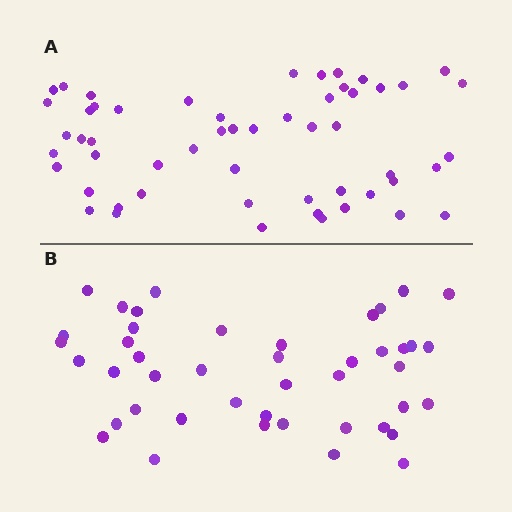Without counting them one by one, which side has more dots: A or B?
Region A (the top region) has more dots.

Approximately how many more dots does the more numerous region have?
Region A has roughly 10 or so more dots than region B.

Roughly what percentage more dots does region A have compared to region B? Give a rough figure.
About 25% more.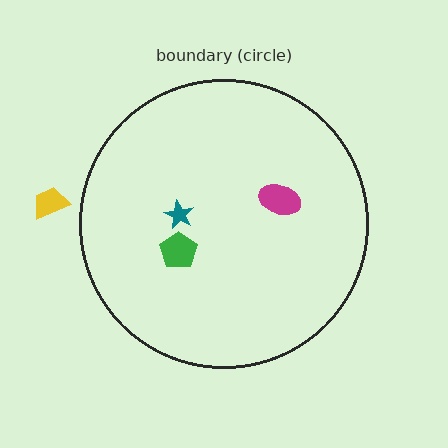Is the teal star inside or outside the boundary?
Inside.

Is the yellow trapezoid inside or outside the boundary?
Outside.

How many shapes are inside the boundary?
3 inside, 1 outside.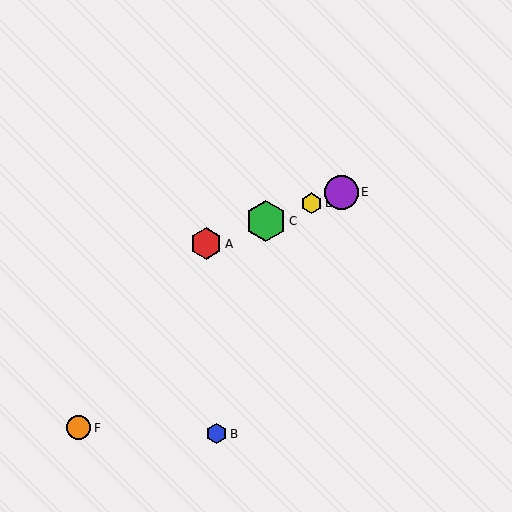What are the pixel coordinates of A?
Object A is at (206, 244).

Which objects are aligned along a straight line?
Objects A, C, D, E are aligned along a straight line.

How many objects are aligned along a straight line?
4 objects (A, C, D, E) are aligned along a straight line.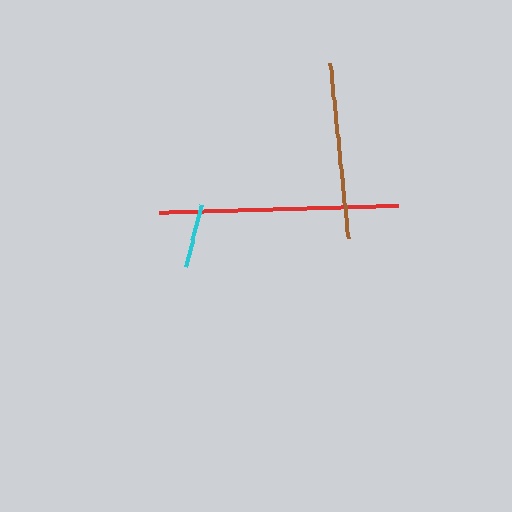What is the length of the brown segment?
The brown segment is approximately 177 pixels long.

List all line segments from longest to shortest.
From longest to shortest: red, brown, cyan.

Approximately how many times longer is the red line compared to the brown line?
The red line is approximately 1.4 times the length of the brown line.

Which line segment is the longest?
The red line is the longest at approximately 239 pixels.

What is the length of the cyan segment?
The cyan segment is approximately 64 pixels long.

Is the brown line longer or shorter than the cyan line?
The brown line is longer than the cyan line.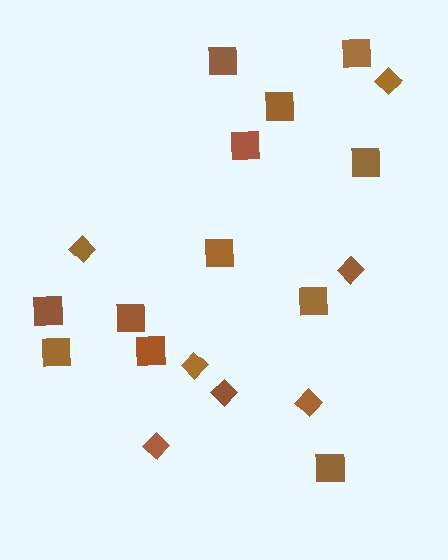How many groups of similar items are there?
There are 2 groups: one group of squares (12) and one group of diamonds (7).